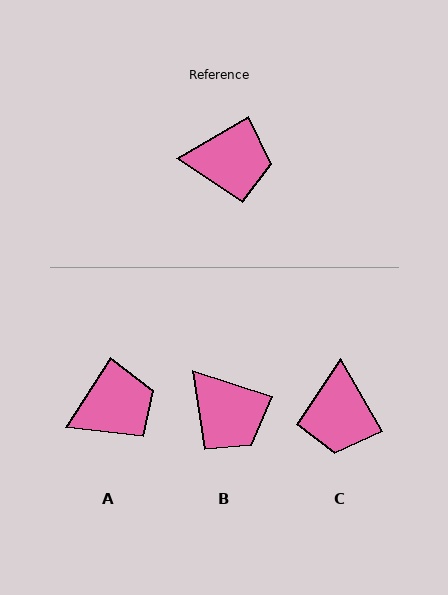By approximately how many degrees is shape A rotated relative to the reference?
Approximately 27 degrees counter-clockwise.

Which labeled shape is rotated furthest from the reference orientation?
C, about 90 degrees away.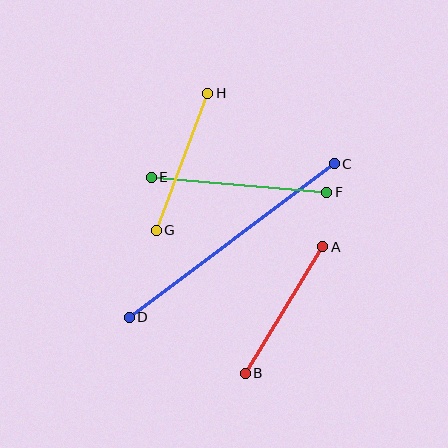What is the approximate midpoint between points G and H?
The midpoint is at approximately (182, 162) pixels.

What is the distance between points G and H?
The distance is approximately 146 pixels.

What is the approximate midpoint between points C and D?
The midpoint is at approximately (232, 241) pixels.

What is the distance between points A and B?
The distance is approximately 149 pixels.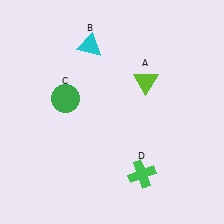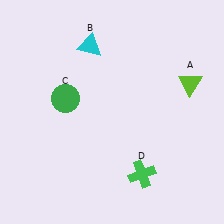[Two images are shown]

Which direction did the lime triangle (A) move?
The lime triangle (A) moved right.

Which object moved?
The lime triangle (A) moved right.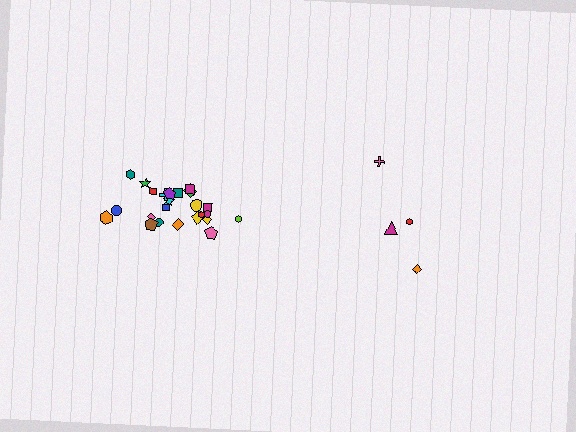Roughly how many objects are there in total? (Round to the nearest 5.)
Roughly 30 objects in total.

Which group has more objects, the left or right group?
The left group.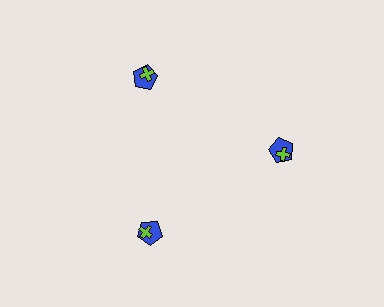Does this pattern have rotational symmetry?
Yes, this pattern has 3-fold rotational symmetry. It looks the same after rotating 120 degrees around the center.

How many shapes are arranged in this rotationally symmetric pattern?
There are 6 shapes, arranged in 3 groups of 2.